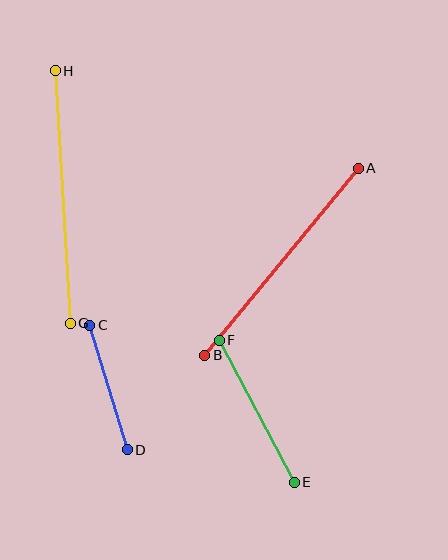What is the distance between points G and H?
The distance is approximately 253 pixels.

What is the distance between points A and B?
The distance is approximately 242 pixels.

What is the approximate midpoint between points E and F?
The midpoint is at approximately (257, 411) pixels.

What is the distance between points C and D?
The distance is approximately 130 pixels.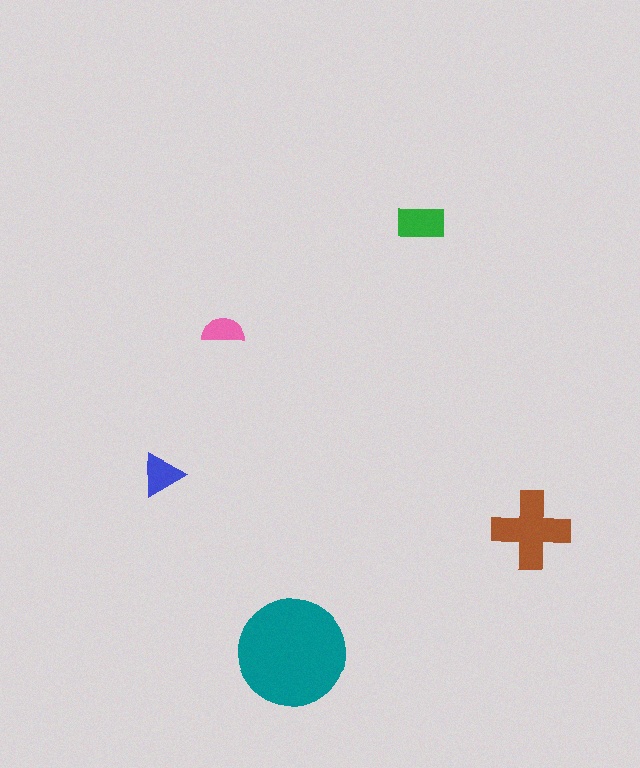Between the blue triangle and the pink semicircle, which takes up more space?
The blue triangle.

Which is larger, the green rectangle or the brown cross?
The brown cross.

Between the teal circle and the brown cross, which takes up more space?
The teal circle.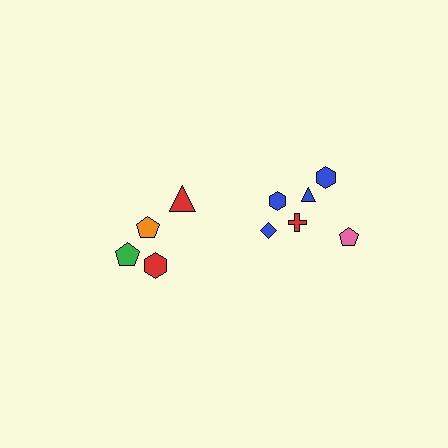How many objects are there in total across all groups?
There are 10 objects.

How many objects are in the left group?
There are 4 objects.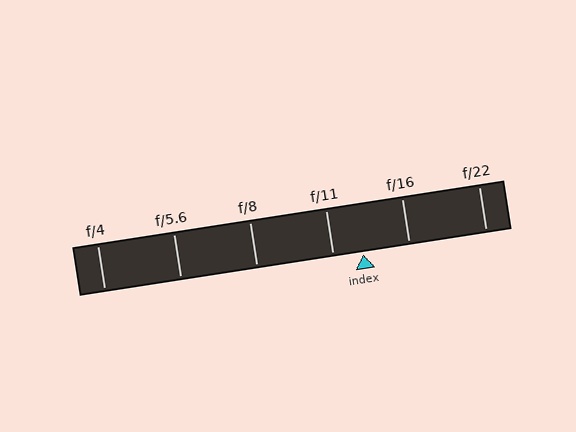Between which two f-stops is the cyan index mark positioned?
The index mark is between f/11 and f/16.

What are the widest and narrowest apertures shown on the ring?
The widest aperture shown is f/4 and the narrowest is f/22.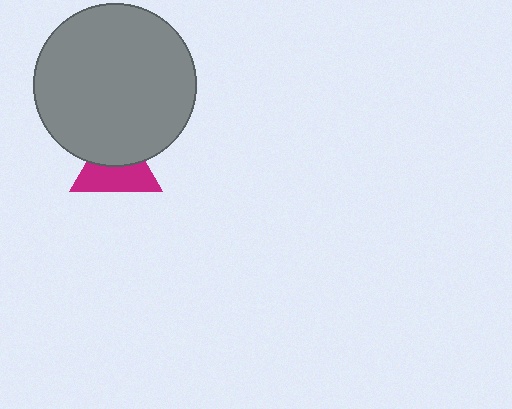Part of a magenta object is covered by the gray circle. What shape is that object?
It is a triangle.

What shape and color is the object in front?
The object in front is a gray circle.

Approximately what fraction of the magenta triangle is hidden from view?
Roughly 46% of the magenta triangle is hidden behind the gray circle.